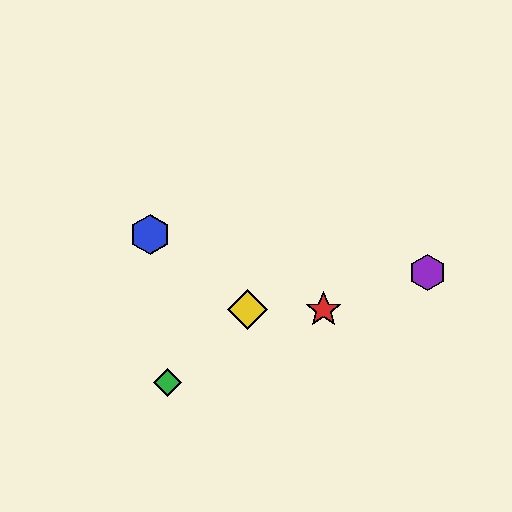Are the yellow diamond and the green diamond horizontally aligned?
No, the yellow diamond is at y≈310 and the green diamond is at y≈383.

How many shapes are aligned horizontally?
2 shapes (the red star, the yellow diamond) are aligned horizontally.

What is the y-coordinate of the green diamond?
The green diamond is at y≈383.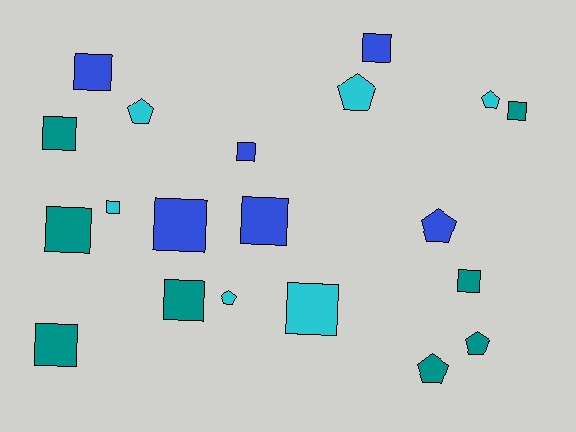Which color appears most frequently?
Teal, with 8 objects.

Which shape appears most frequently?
Square, with 13 objects.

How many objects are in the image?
There are 20 objects.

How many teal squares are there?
There are 6 teal squares.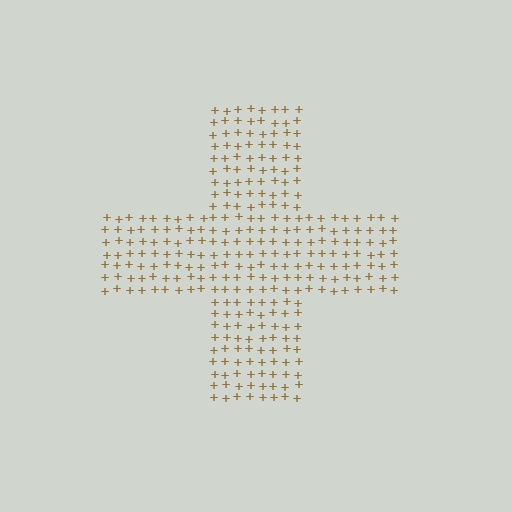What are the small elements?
The small elements are plus signs.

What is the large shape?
The large shape is a cross.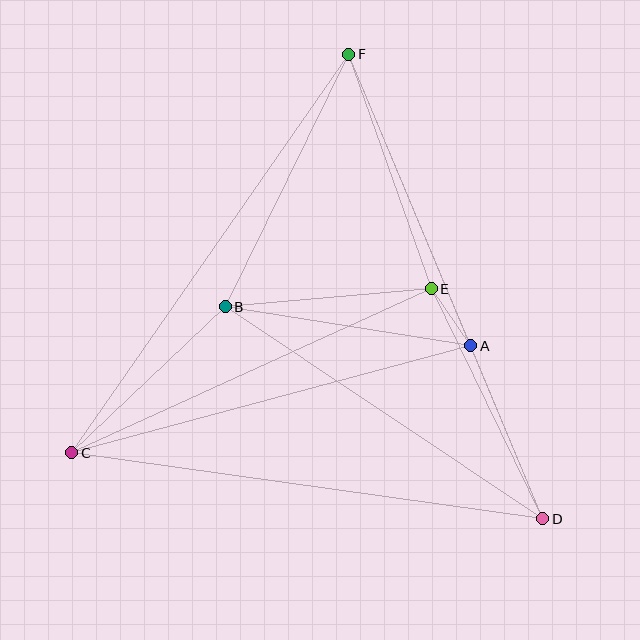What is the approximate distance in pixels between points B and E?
The distance between B and E is approximately 206 pixels.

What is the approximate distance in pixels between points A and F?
The distance between A and F is approximately 316 pixels.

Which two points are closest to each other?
Points A and E are closest to each other.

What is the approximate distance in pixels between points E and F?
The distance between E and F is approximately 248 pixels.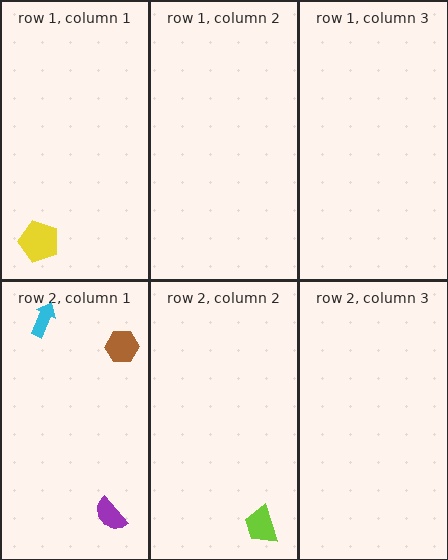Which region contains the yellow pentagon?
The row 1, column 1 region.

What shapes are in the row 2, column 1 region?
The brown hexagon, the cyan arrow, the purple semicircle.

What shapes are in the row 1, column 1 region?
The yellow pentagon.